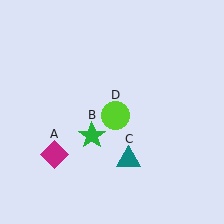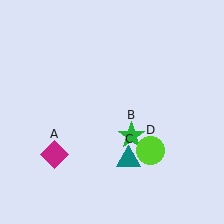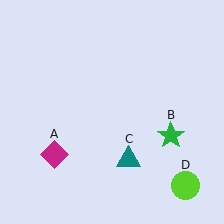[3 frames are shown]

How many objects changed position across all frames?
2 objects changed position: green star (object B), lime circle (object D).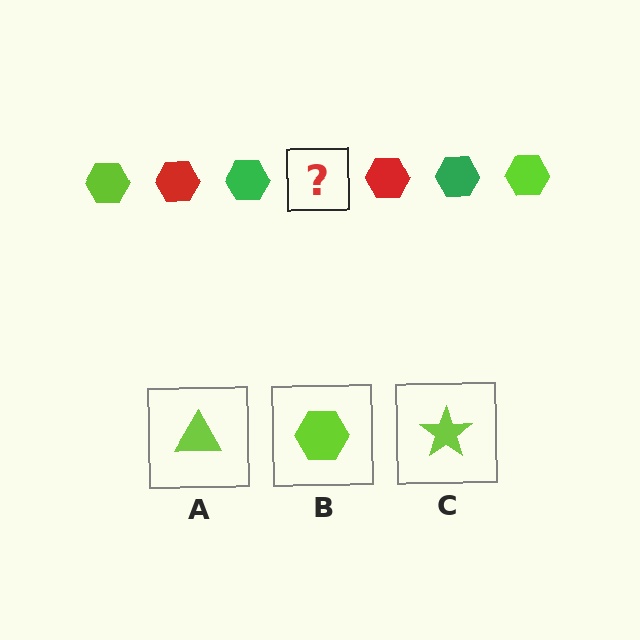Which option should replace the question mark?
Option B.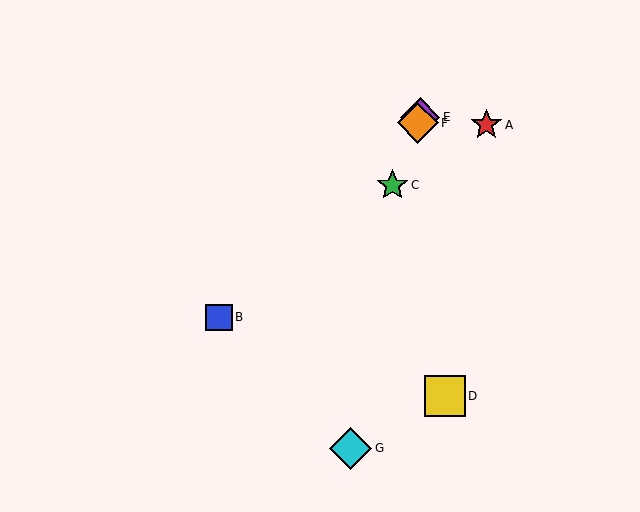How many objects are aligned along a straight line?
3 objects (C, E, F) are aligned along a straight line.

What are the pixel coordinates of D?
Object D is at (445, 396).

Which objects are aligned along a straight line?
Objects C, E, F are aligned along a straight line.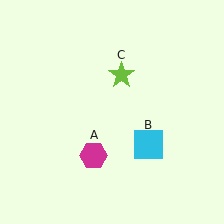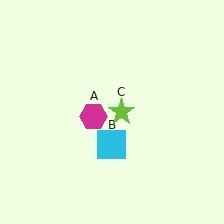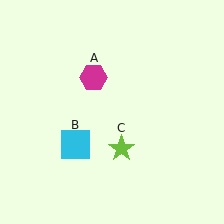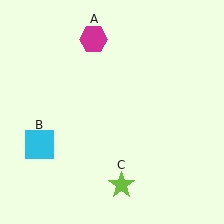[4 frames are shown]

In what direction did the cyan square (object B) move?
The cyan square (object B) moved left.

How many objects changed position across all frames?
3 objects changed position: magenta hexagon (object A), cyan square (object B), lime star (object C).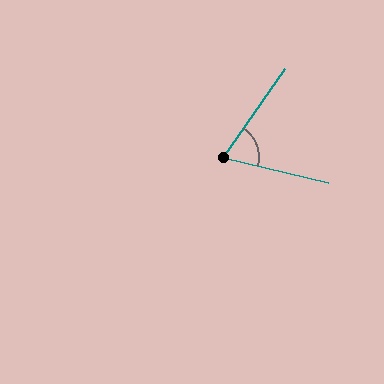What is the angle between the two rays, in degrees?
Approximately 69 degrees.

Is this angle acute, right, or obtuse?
It is acute.